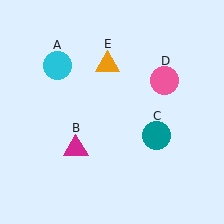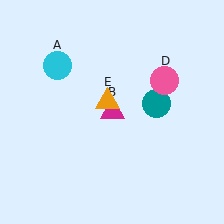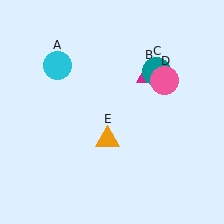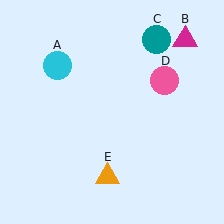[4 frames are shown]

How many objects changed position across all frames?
3 objects changed position: magenta triangle (object B), teal circle (object C), orange triangle (object E).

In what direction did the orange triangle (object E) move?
The orange triangle (object E) moved down.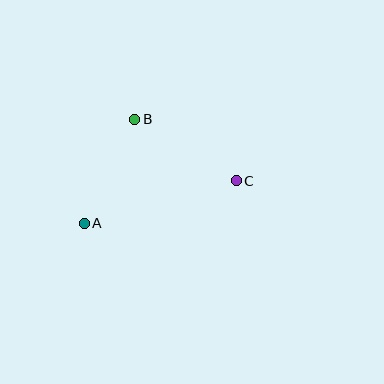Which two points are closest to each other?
Points A and B are closest to each other.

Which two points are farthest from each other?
Points A and C are farthest from each other.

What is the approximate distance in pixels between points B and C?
The distance between B and C is approximately 119 pixels.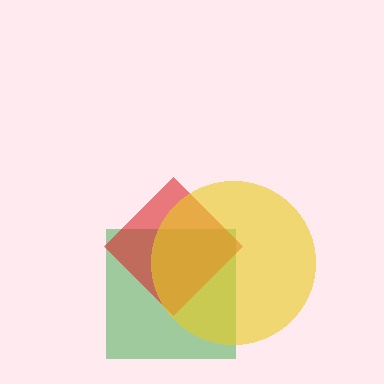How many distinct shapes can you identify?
There are 3 distinct shapes: a green square, a red diamond, a yellow circle.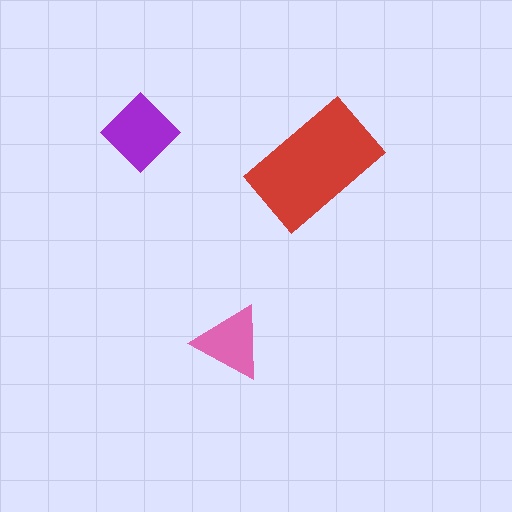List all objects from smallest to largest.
The pink triangle, the purple diamond, the red rectangle.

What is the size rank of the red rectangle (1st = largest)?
1st.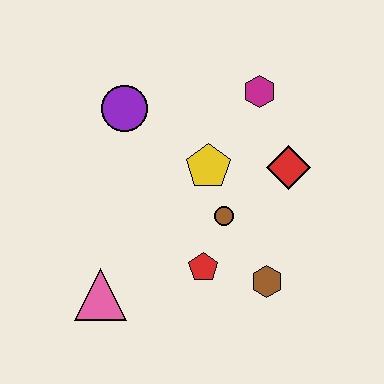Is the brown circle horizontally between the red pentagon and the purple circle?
No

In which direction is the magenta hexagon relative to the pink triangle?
The magenta hexagon is above the pink triangle.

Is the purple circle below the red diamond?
No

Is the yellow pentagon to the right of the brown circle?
No